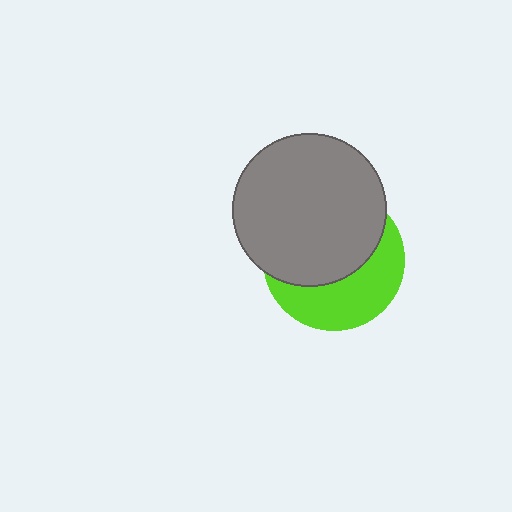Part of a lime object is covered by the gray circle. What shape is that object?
It is a circle.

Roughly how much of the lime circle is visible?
A small part of it is visible (roughly 42%).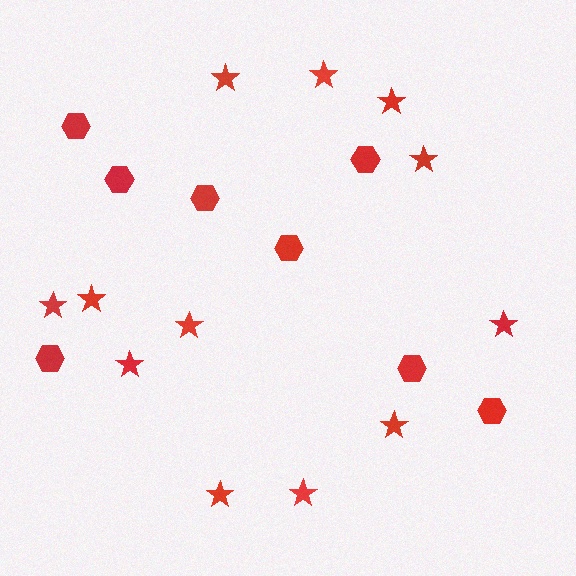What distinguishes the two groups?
There are 2 groups: one group of stars (12) and one group of hexagons (8).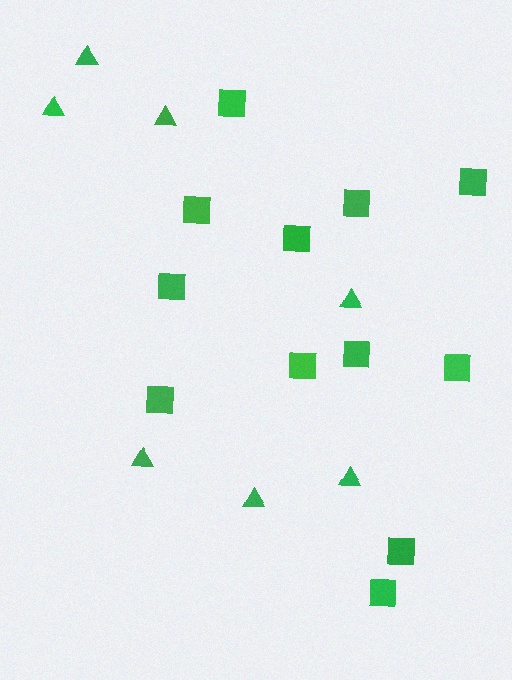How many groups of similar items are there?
There are 2 groups: one group of triangles (7) and one group of squares (12).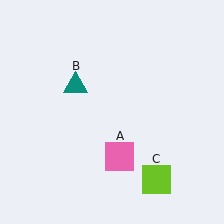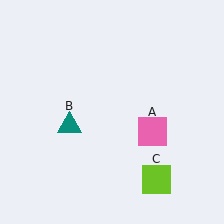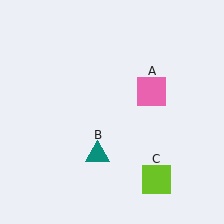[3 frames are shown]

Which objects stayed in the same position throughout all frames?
Lime square (object C) remained stationary.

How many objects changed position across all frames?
2 objects changed position: pink square (object A), teal triangle (object B).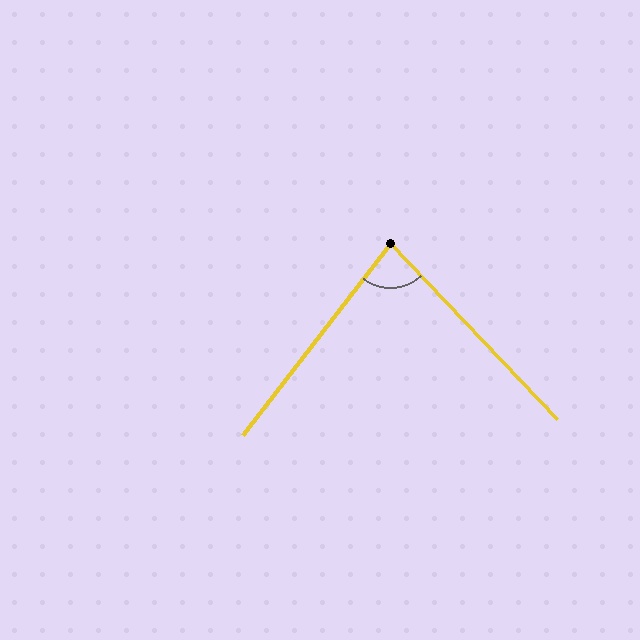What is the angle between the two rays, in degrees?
Approximately 81 degrees.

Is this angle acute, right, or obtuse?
It is acute.